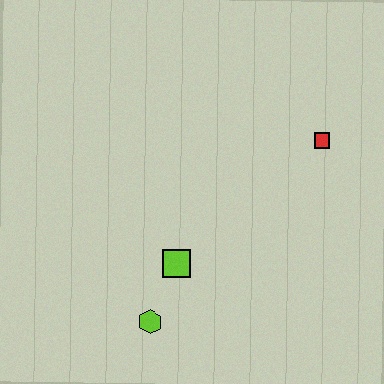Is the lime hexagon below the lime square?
Yes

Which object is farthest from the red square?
The lime hexagon is farthest from the red square.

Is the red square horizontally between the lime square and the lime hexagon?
No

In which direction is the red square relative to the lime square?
The red square is to the right of the lime square.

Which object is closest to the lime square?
The lime hexagon is closest to the lime square.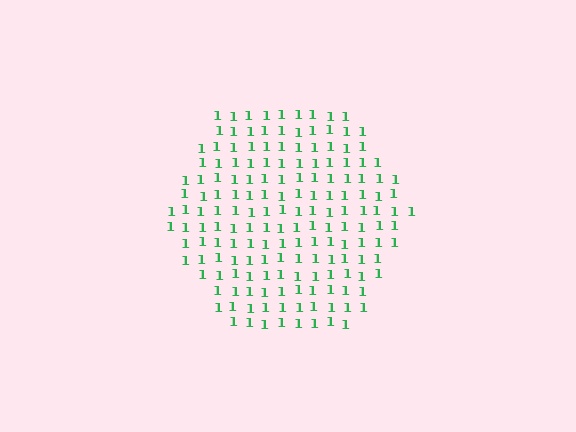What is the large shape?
The large shape is a hexagon.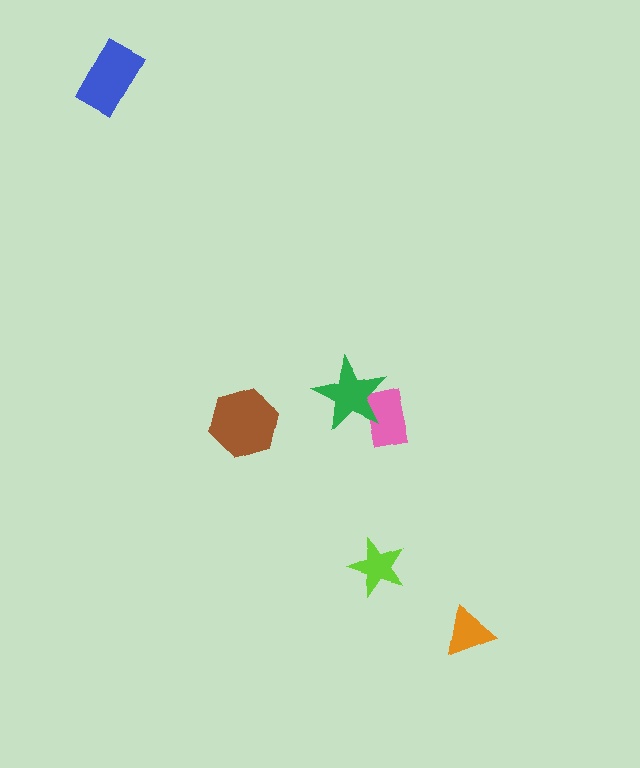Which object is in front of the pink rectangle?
The green star is in front of the pink rectangle.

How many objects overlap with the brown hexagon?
0 objects overlap with the brown hexagon.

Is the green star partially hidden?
No, no other shape covers it.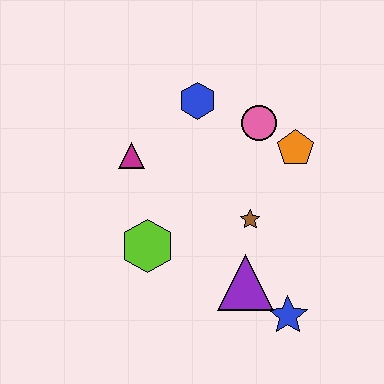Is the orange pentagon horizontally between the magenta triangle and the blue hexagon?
No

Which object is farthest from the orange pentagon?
The lime hexagon is farthest from the orange pentagon.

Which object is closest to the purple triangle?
The blue star is closest to the purple triangle.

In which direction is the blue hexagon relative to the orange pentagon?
The blue hexagon is to the left of the orange pentagon.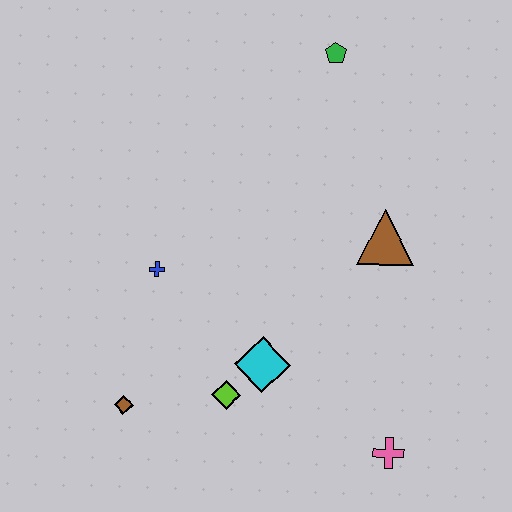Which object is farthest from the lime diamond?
The green pentagon is farthest from the lime diamond.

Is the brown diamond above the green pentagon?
No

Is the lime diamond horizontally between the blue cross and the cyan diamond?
Yes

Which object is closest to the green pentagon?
The brown triangle is closest to the green pentagon.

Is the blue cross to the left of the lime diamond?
Yes